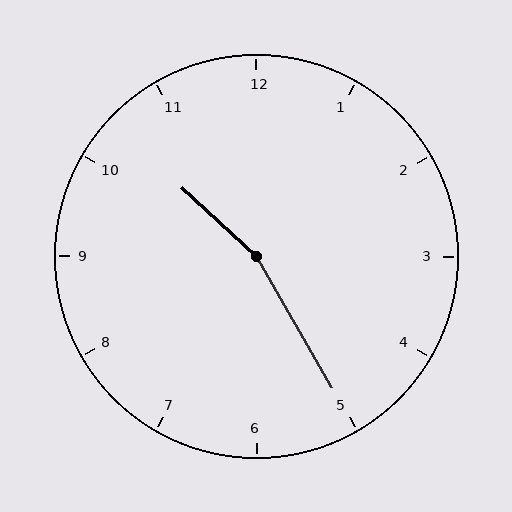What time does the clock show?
10:25.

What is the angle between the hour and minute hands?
Approximately 162 degrees.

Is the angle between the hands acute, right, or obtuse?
It is obtuse.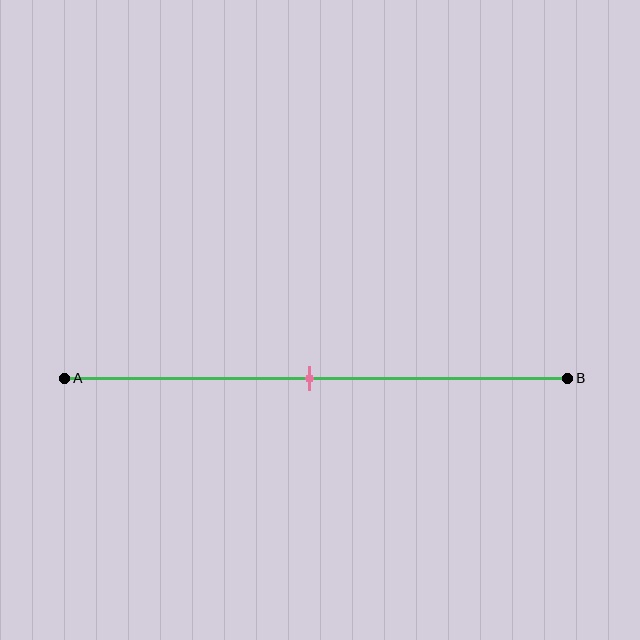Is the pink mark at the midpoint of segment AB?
Yes, the mark is approximately at the midpoint.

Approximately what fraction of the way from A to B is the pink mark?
The pink mark is approximately 50% of the way from A to B.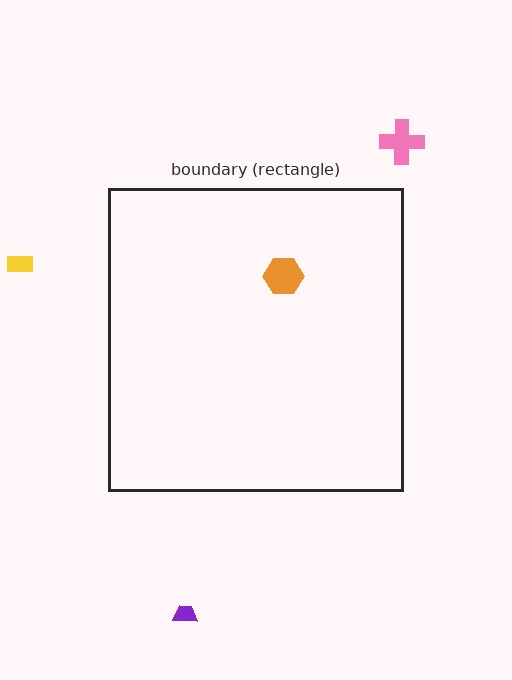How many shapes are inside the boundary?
1 inside, 3 outside.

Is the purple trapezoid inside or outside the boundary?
Outside.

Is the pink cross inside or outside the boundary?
Outside.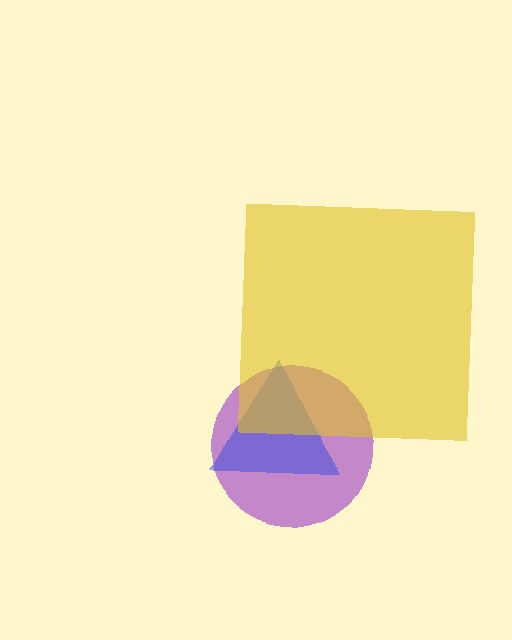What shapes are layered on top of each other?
The layered shapes are: a purple circle, a blue triangle, a yellow square.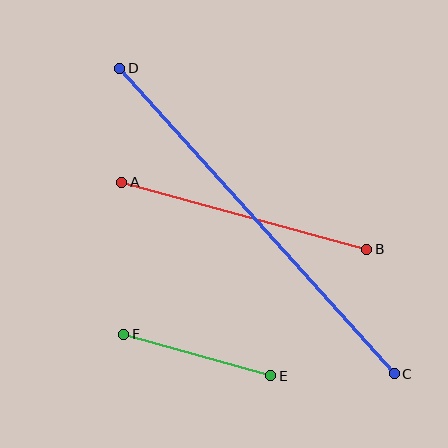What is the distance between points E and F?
The distance is approximately 153 pixels.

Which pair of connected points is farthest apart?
Points C and D are farthest apart.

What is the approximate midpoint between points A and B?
The midpoint is at approximately (244, 216) pixels.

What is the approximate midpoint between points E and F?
The midpoint is at approximately (197, 355) pixels.